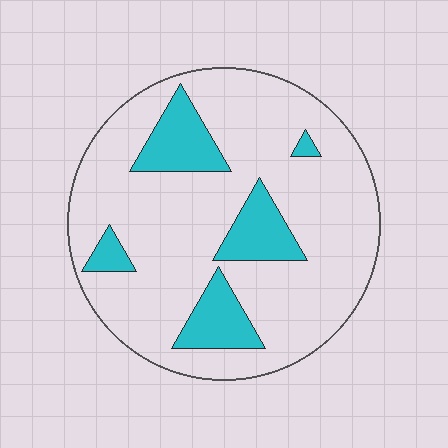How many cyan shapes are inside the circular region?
5.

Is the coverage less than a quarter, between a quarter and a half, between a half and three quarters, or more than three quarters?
Less than a quarter.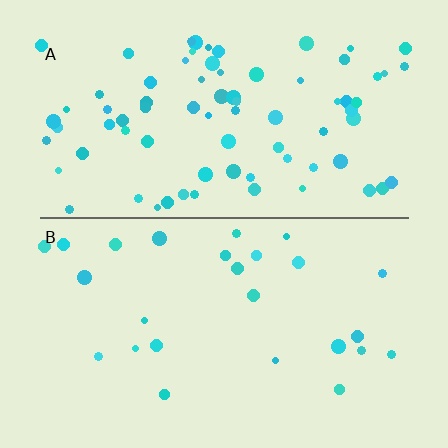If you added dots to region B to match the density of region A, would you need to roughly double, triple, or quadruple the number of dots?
Approximately triple.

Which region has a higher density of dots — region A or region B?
A (the top).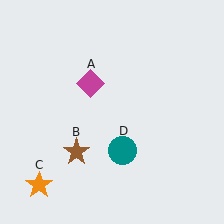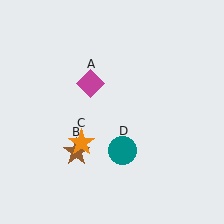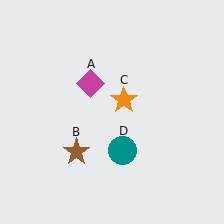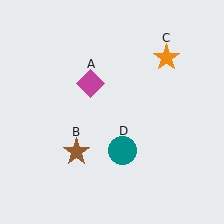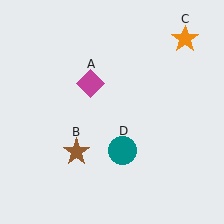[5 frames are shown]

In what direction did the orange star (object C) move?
The orange star (object C) moved up and to the right.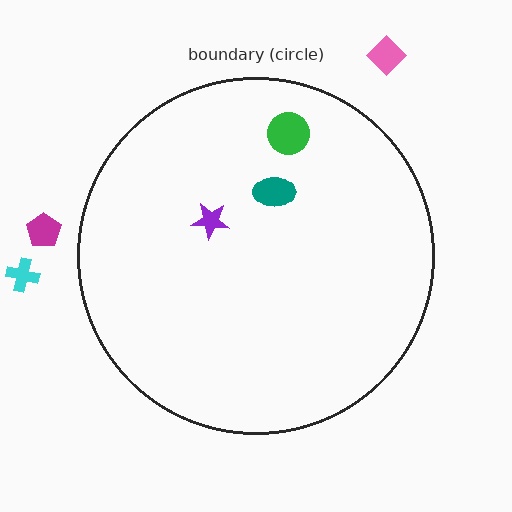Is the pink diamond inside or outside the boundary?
Outside.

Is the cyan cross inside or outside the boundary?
Outside.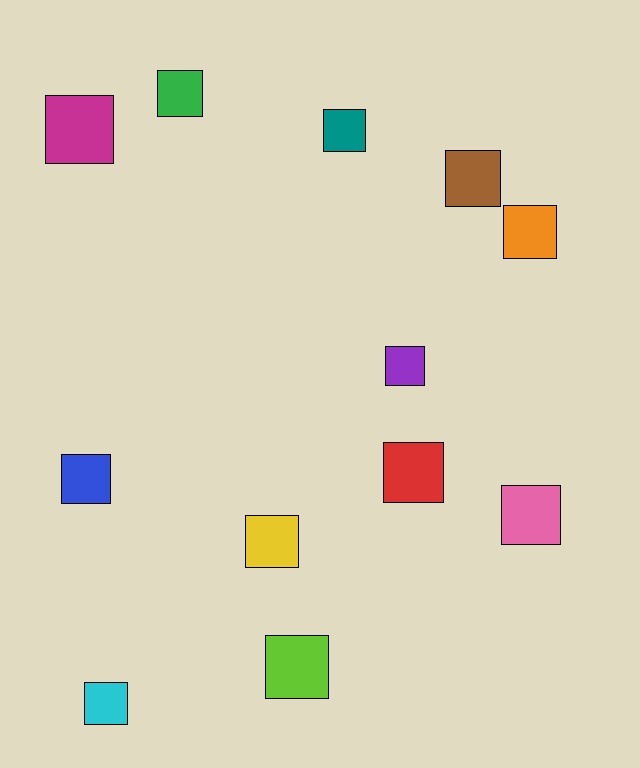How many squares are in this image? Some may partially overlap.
There are 12 squares.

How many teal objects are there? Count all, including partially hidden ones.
There is 1 teal object.